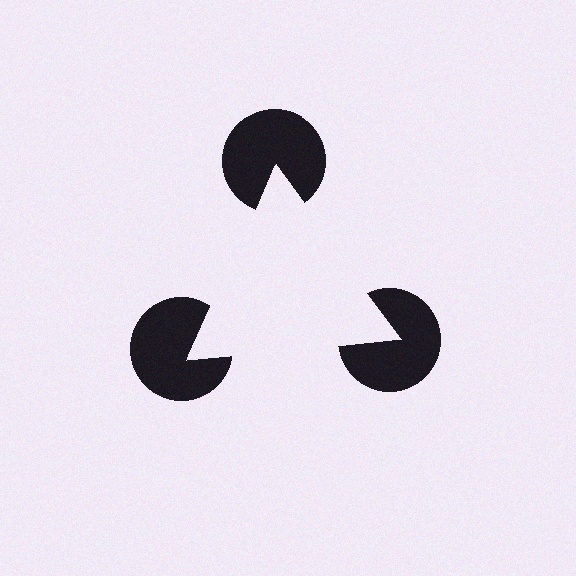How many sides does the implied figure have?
3 sides.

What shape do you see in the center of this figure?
An illusory triangle — its edges are inferred from the aligned wedge cuts in the pac-man discs, not physically drawn.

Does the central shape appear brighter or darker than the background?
It typically appears slightly brighter than the background, even though no actual brightness change is drawn.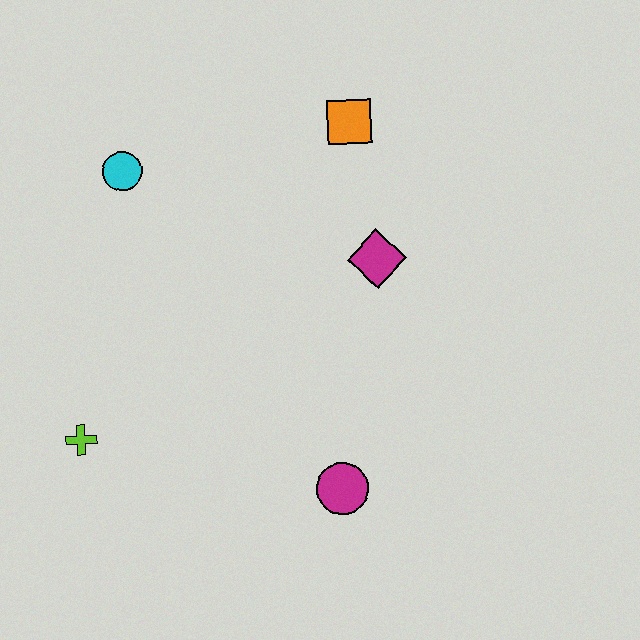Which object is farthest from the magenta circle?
The cyan circle is farthest from the magenta circle.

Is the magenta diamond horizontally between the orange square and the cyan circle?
No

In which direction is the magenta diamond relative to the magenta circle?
The magenta diamond is above the magenta circle.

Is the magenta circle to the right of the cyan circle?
Yes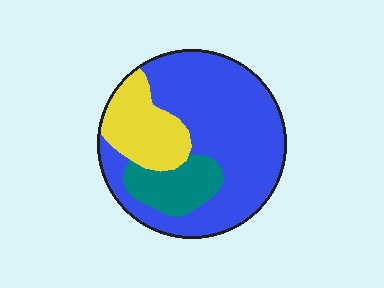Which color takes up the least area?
Teal, at roughly 15%.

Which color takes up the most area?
Blue, at roughly 65%.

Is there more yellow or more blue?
Blue.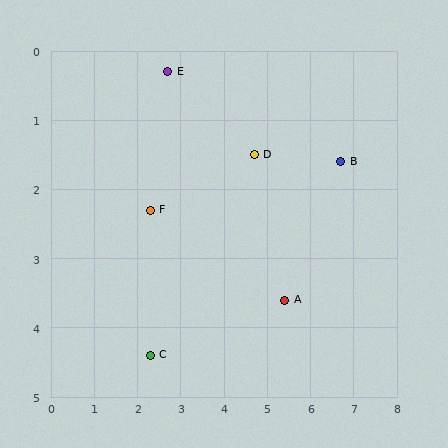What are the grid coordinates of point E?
Point E is at approximately (2.7, 0.3).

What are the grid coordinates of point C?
Point C is at approximately (2.3, 4.4).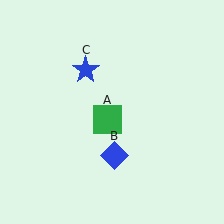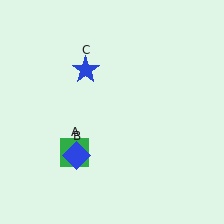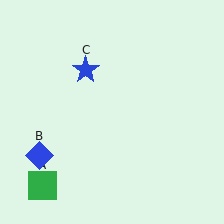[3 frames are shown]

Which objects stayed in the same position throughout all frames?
Blue star (object C) remained stationary.